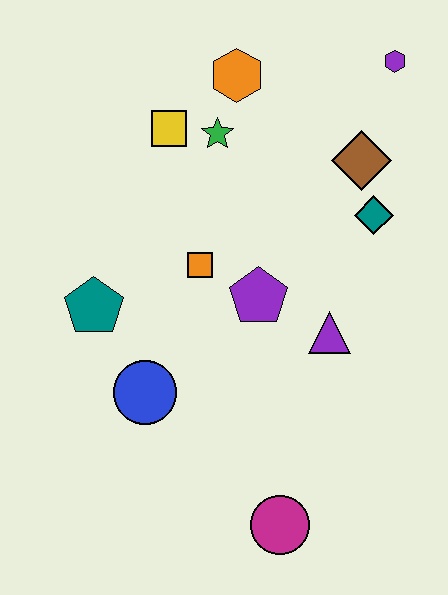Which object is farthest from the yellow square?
The magenta circle is farthest from the yellow square.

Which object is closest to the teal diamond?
The brown diamond is closest to the teal diamond.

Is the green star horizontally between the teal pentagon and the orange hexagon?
Yes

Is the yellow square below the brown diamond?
No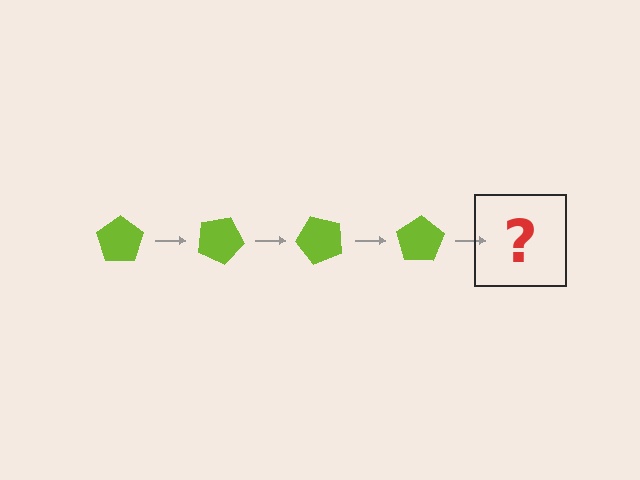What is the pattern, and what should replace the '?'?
The pattern is that the pentagon rotates 25 degrees each step. The '?' should be a lime pentagon rotated 100 degrees.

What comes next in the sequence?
The next element should be a lime pentagon rotated 100 degrees.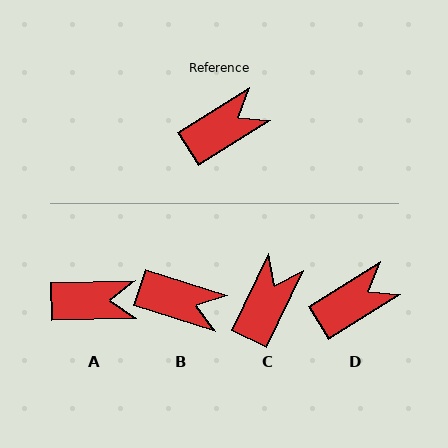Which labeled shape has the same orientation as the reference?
D.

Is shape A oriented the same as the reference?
No, it is off by about 31 degrees.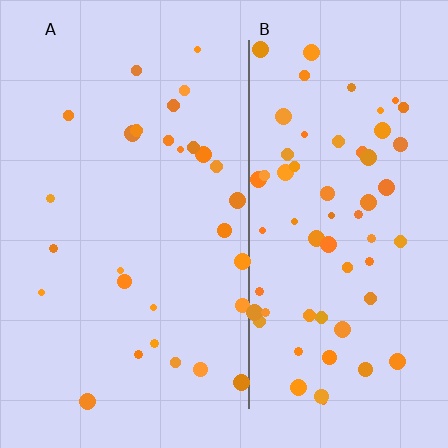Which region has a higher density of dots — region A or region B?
B (the right).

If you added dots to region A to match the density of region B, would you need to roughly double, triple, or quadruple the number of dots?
Approximately double.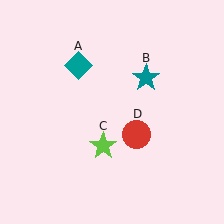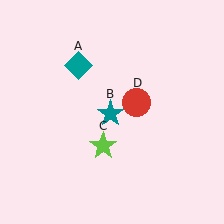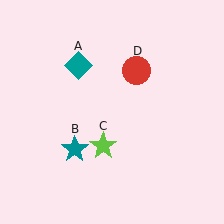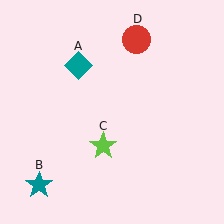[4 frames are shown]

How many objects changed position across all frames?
2 objects changed position: teal star (object B), red circle (object D).